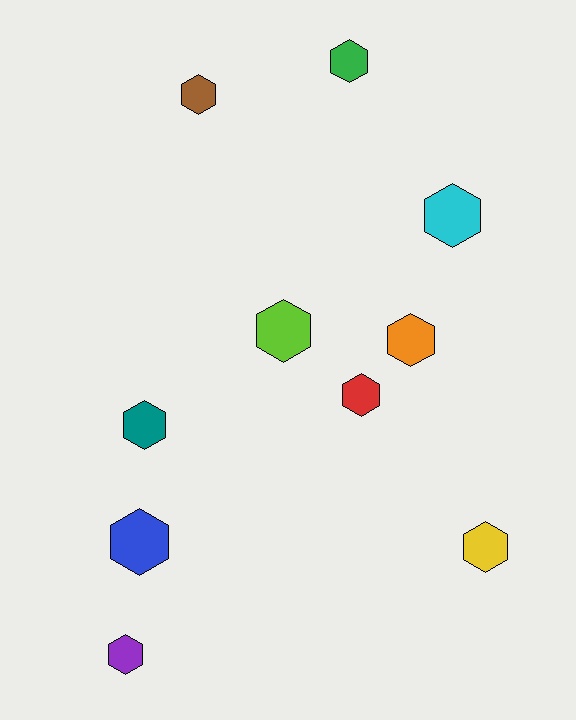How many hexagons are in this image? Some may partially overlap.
There are 10 hexagons.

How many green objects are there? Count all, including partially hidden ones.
There is 1 green object.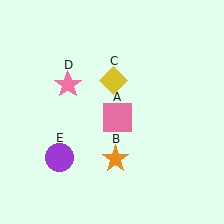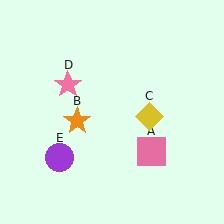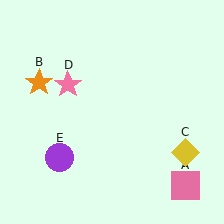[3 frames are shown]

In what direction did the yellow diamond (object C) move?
The yellow diamond (object C) moved down and to the right.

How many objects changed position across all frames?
3 objects changed position: pink square (object A), orange star (object B), yellow diamond (object C).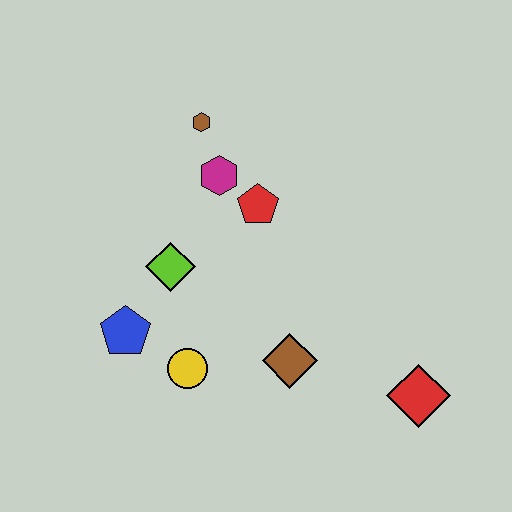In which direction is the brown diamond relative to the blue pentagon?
The brown diamond is to the right of the blue pentagon.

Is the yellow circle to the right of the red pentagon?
No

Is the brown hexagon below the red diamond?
No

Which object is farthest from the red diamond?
The brown hexagon is farthest from the red diamond.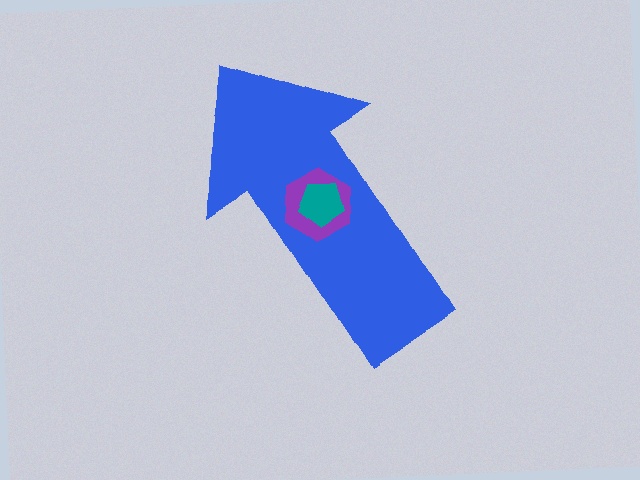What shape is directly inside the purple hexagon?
The teal pentagon.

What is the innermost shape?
The teal pentagon.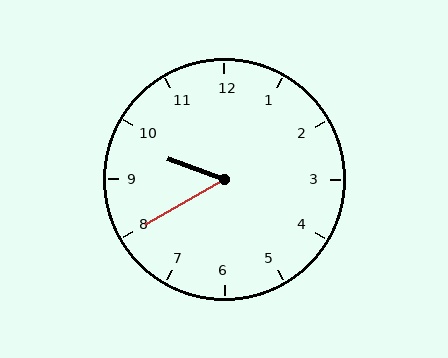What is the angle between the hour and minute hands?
Approximately 50 degrees.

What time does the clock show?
9:40.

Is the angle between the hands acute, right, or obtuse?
It is acute.